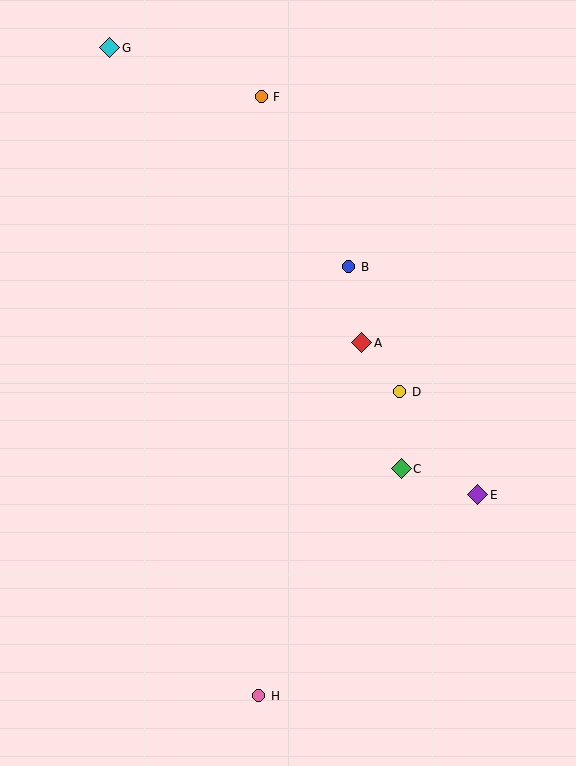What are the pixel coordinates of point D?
Point D is at (400, 392).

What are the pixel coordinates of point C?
Point C is at (401, 469).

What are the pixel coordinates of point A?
Point A is at (362, 343).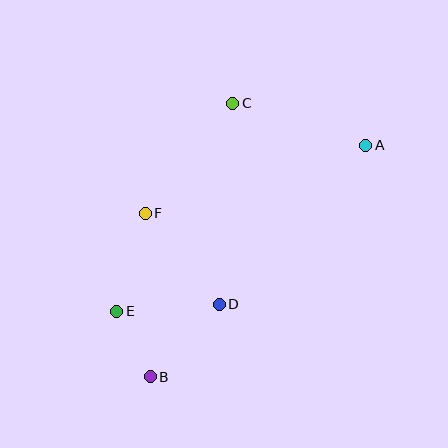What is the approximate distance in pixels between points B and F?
The distance between B and F is approximately 164 pixels.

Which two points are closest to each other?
Points B and E are closest to each other.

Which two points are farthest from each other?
Points A and B are farthest from each other.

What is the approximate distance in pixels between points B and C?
The distance between B and C is approximately 286 pixels.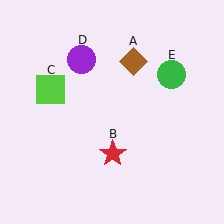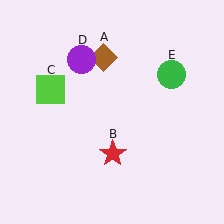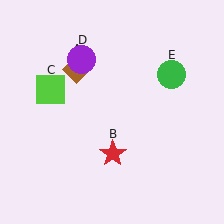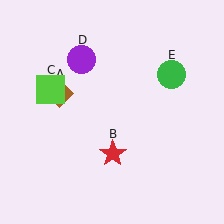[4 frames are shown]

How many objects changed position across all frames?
1 object changed position: brown diamond (object A).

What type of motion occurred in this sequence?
The brown diamond (object A) rotated counterclockwise around the center of the scene.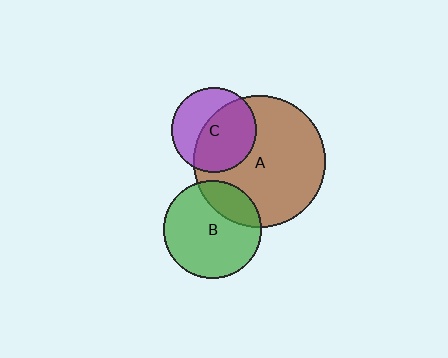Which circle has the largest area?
Circle A (brown).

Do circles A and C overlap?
Yes.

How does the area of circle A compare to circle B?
Approximately 1.8 times.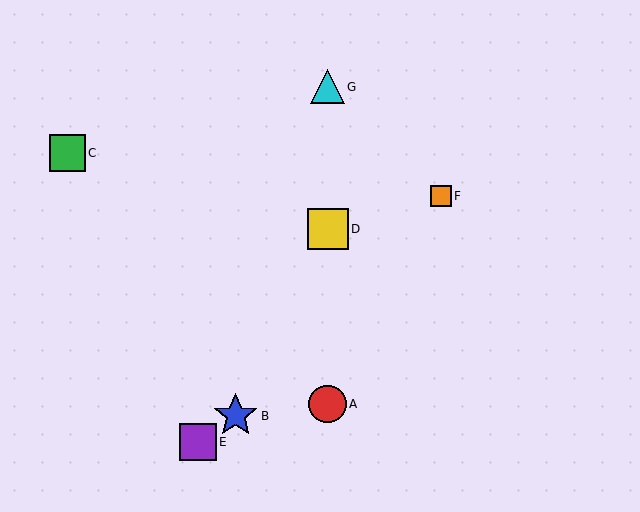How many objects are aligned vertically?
3 objects (A, D, G) are aligned vertically.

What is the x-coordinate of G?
Object G is at x≈328.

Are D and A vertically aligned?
Yes, both are at x≈328.